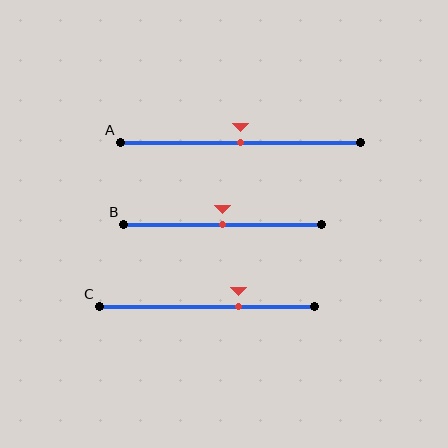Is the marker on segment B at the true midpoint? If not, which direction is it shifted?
Yes, the marker on segment B is at the true midpoint.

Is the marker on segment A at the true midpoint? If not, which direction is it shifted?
Yes, the marker on segment A is at the true midpoint.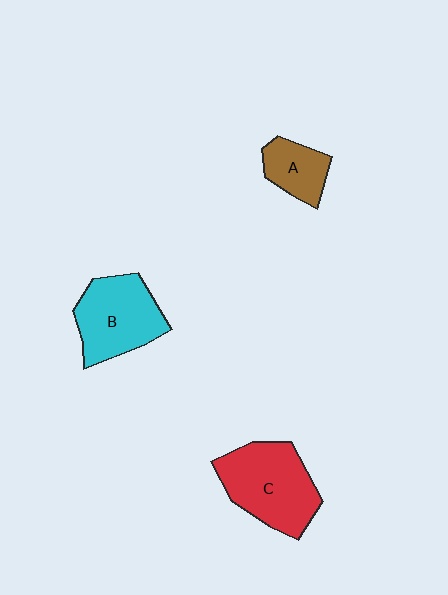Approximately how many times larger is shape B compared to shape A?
Approximately 1.9 times.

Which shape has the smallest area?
Shape A (brown).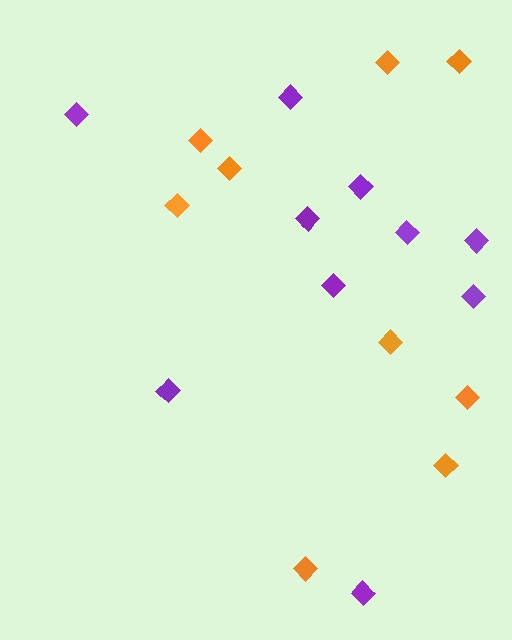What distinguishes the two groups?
There are 2 groups: one group of orange diamonds (9) and one group of purple diamonds (10).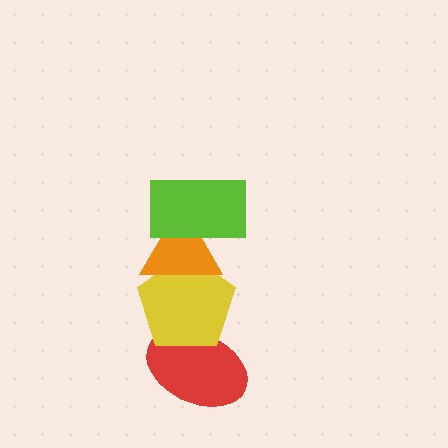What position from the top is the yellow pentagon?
The yellow pentagon is 3rd from the top.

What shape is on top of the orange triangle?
The lime rectangle is on top of the orange triangle.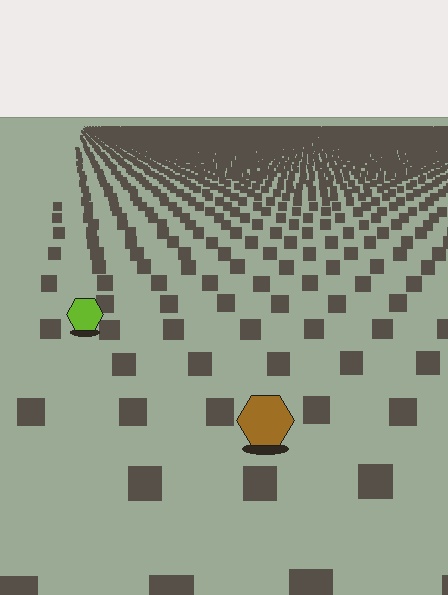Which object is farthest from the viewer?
The lime hexagon is farthest from the viewer. It appears smaller and the ground texture around it is denser.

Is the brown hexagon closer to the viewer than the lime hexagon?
Yes. The brown hexagon is closer — you can tell from the texture gradient: the ground texture is coarser near it.